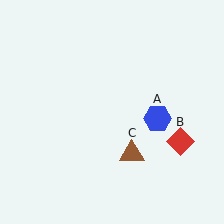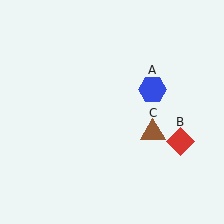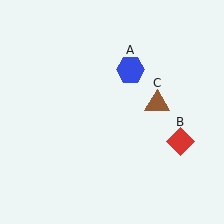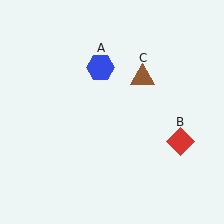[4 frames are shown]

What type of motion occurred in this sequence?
The blue hexagon (object A), brown triangle (object C) rotated counterclockwise around the center of the scene.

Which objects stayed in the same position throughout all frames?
Red diamond (object B) remained stationary.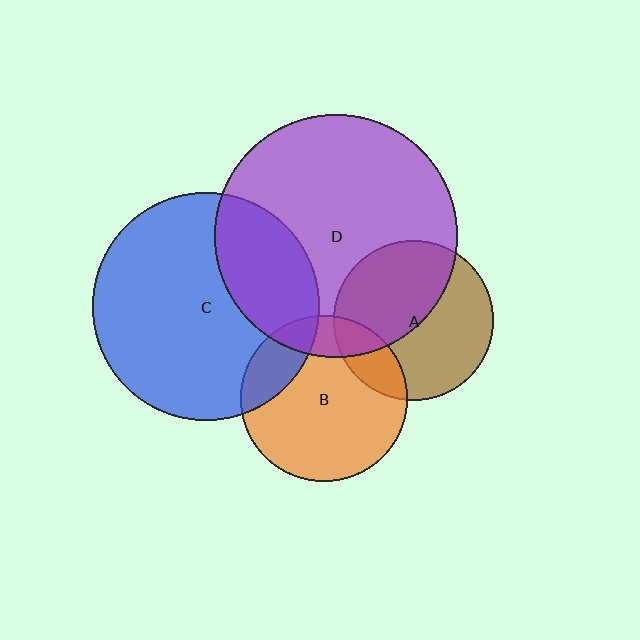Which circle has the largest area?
Circle D (purple).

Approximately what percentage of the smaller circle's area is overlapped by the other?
Approximately 15%.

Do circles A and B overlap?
Yes.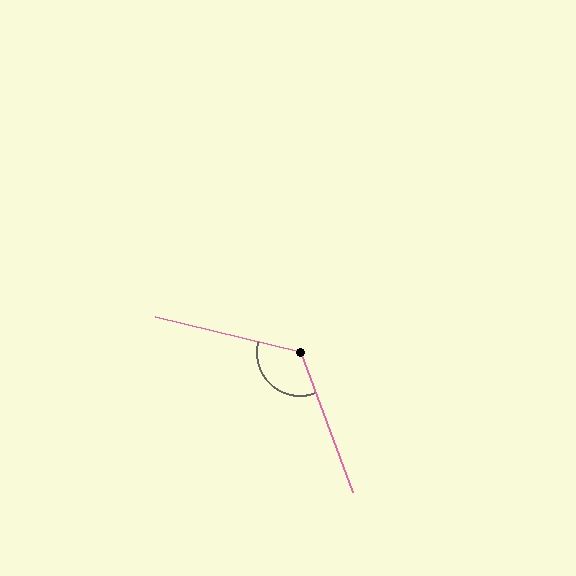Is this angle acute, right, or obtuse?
It is obtuse.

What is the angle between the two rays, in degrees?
Approximately 124 degrees.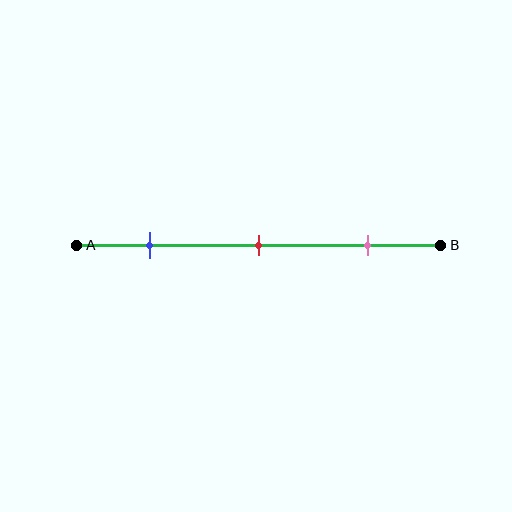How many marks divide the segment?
There are 3 marks dividing the segment.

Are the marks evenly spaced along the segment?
Yes, the marks are approximately evenly spaced.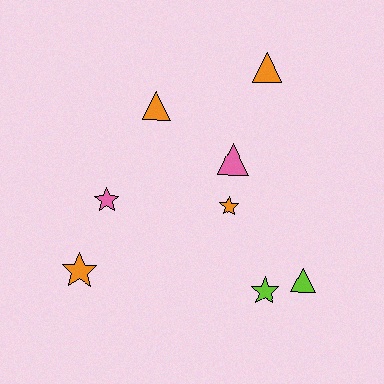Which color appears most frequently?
Orange, with 4 objects.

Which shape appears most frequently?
Triangle, with 4 objects.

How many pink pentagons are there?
There are no pink pentagons.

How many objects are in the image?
There are 8 objects.